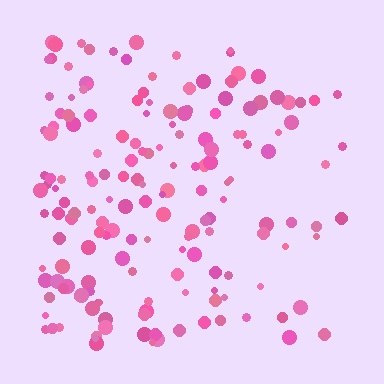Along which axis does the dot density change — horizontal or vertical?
Horizontal.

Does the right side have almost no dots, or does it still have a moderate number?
Still a moderate number, just noticeably fewer than the left.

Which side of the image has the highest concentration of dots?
The left.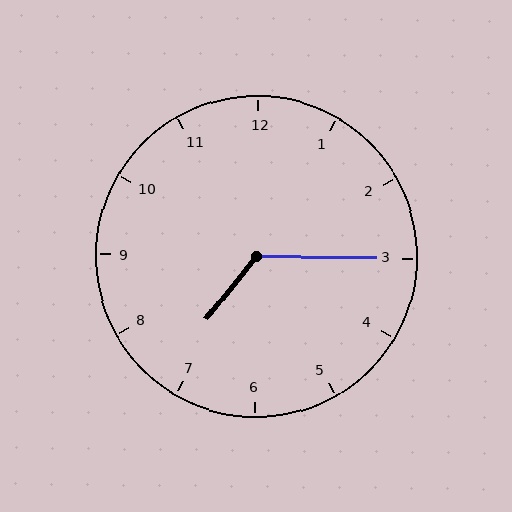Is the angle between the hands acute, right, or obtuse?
It is obtuse.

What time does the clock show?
7:15.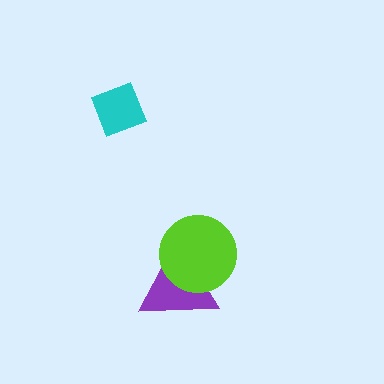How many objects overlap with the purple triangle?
1 object overlaps with the purple triangle.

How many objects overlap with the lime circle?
1 object overlaps with the lime circle.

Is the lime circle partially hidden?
No, no other shape covers it.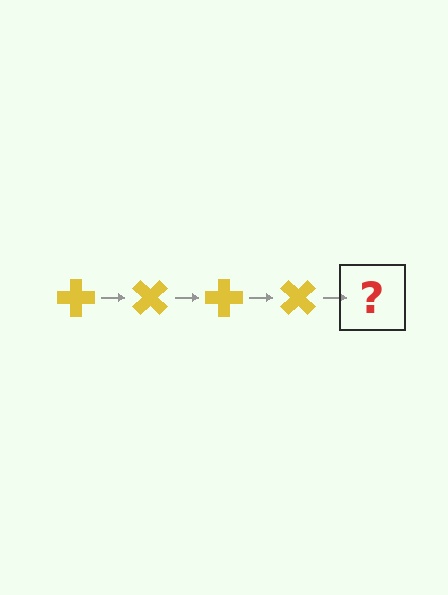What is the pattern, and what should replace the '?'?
The pattern is that the cross rotates 45 degrees each step. The '?' should be a yellow cross rotated 180 degrees.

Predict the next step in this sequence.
The next step is a yellow cross rotated 180 degrees.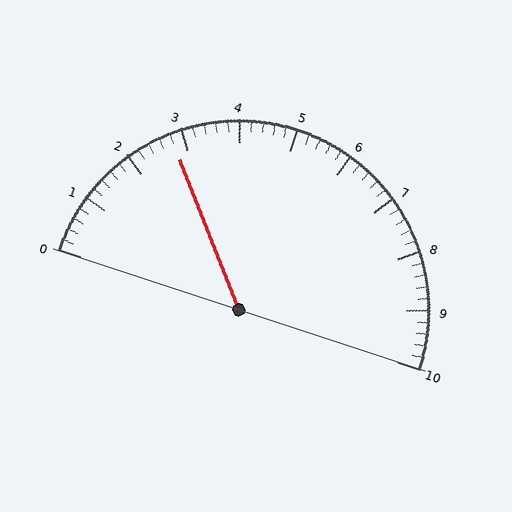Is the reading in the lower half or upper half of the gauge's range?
The reading is in the lower half of the range (0 to 10).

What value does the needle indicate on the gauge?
The needle indicates approximately 2.8.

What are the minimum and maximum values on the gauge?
The gauge ranges from 0 to 10.